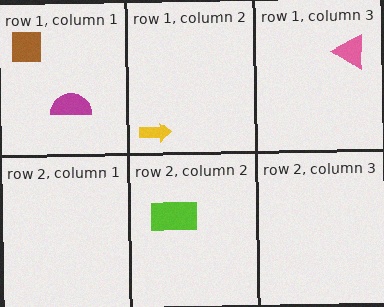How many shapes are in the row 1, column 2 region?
1.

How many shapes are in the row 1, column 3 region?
1.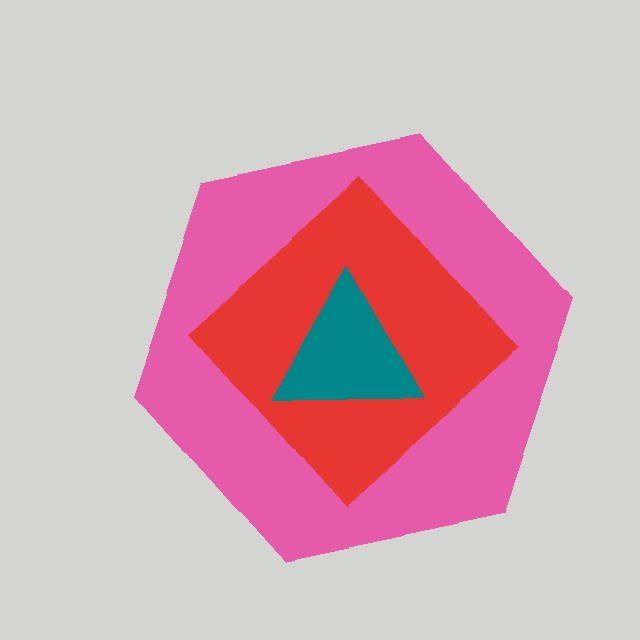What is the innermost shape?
The teal triangle.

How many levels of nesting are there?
3.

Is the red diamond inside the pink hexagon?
Yes.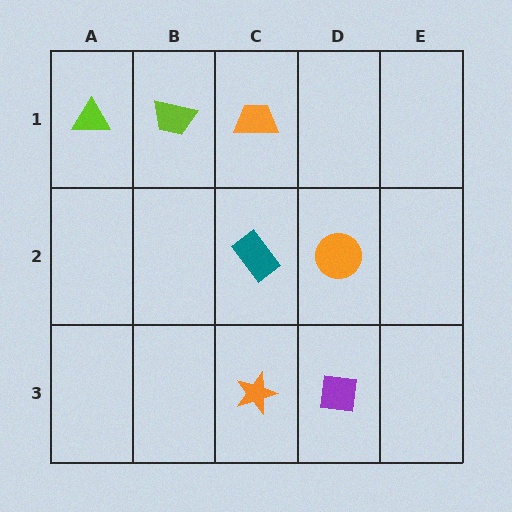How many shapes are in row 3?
2 shapes.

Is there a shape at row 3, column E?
No, that cell is empty.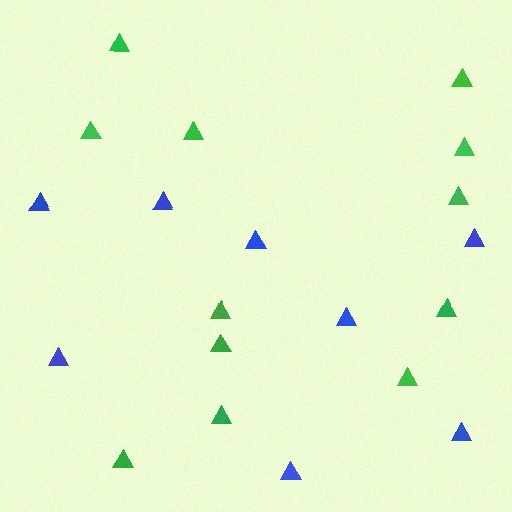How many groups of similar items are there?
There are 2 groups: one group of blue triangles (8) and one group of green triangles (12).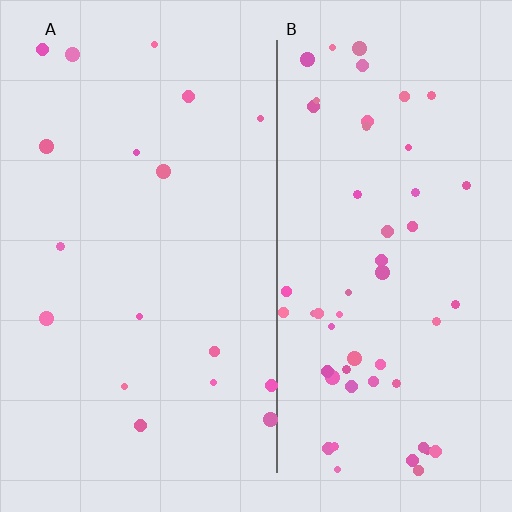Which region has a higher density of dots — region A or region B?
B (the right).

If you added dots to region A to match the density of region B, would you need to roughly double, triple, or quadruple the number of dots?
Approximately triple.